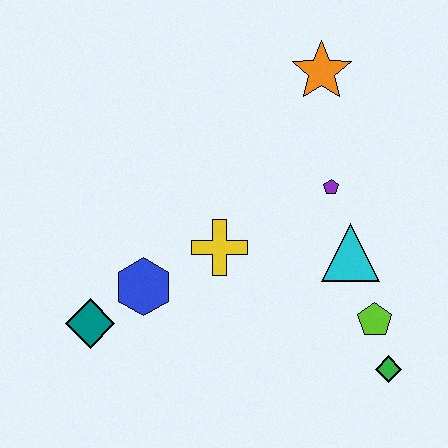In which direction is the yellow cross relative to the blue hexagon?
The yellow cross is to the right of the blue hexagon.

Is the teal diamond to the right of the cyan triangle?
No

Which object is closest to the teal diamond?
The blue hexagon is closest to the teal diamond.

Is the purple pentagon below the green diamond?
No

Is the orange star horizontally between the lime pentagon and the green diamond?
No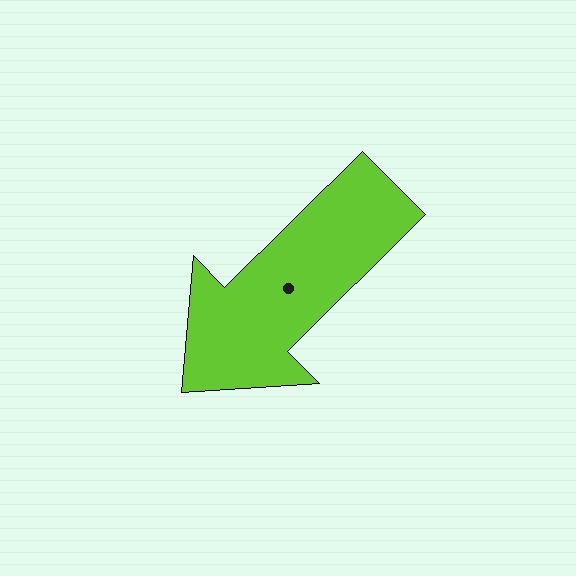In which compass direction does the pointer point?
Southwest.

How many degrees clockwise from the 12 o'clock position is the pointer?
Approximately 225 degrees.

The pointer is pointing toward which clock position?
Roughly 8 o'clock.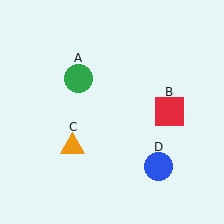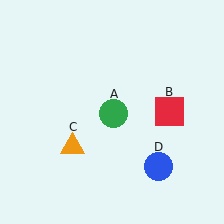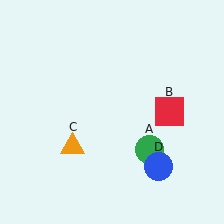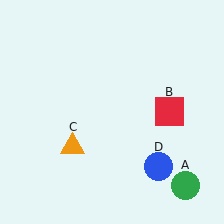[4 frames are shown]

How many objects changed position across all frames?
1 object changed position: green circle (object A).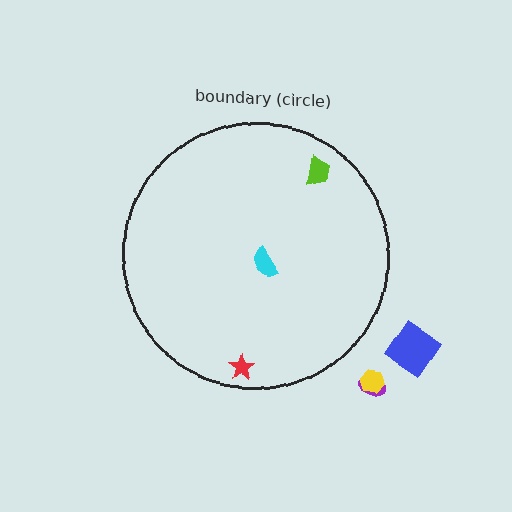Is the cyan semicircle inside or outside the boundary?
Inside.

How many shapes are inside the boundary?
3 inside, 3 outside.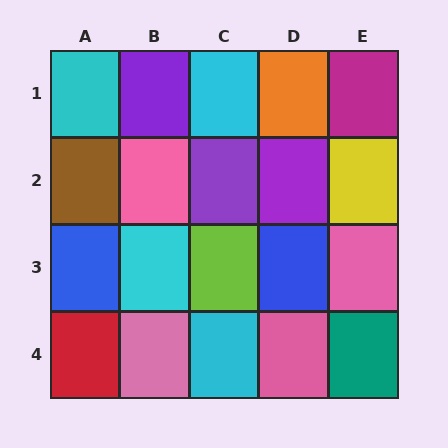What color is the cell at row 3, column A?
Blue.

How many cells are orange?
1 cell is orange.